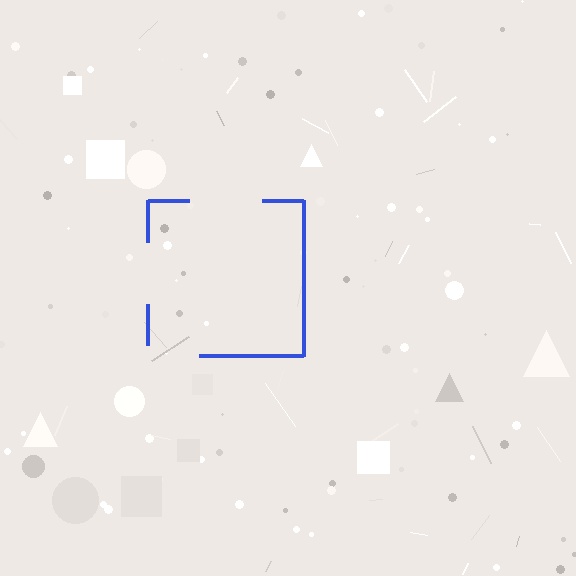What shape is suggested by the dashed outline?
The dashed outline suggests a square.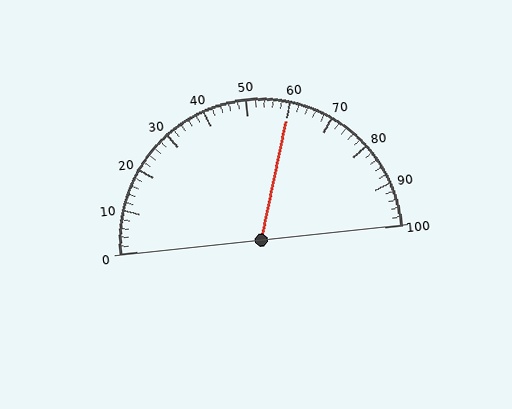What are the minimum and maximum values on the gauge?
The gauge ranges from 0 to 100.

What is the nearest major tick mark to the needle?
The nearest major tick mark is 60.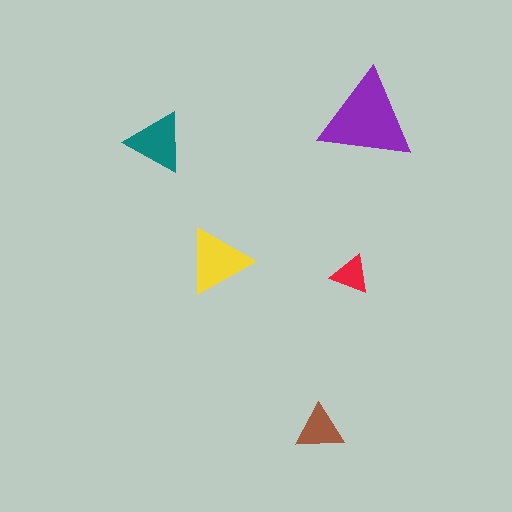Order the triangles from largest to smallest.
the purple one, the yellow one, the teal one, the brown one, the red one.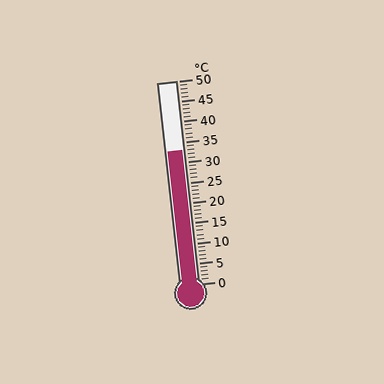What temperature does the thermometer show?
The thermometer shows approximately 33°C.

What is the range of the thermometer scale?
The thermometer scale ranges from 0°C to 50°C.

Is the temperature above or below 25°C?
The temperature is above 25°C.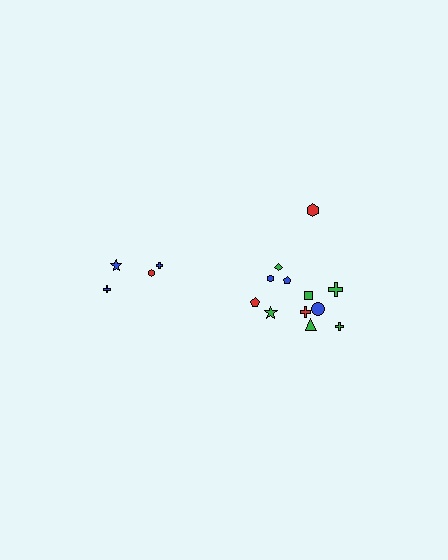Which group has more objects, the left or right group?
The right group.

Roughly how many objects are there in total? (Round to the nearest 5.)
Roughly 15 objects in total.